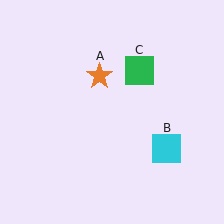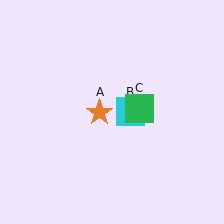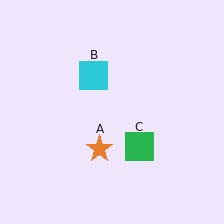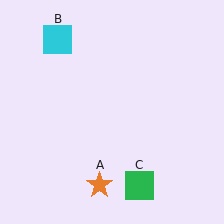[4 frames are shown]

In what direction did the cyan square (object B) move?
The cyan square (object B) moved up and to the left.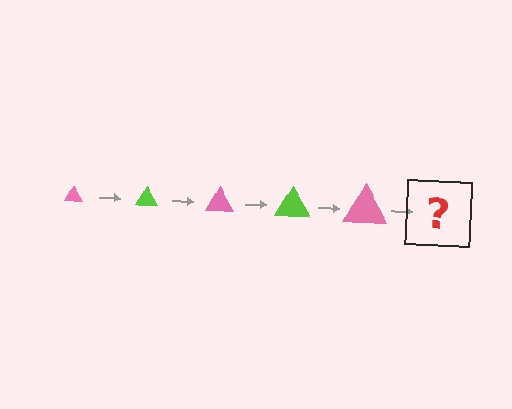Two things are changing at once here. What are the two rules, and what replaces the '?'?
The two rules are that the triangle grows larger each step and the color cycles through pink and lime. The '?' should be a lime triangle, larger than the previous one.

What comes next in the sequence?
The next element should be a lime triangle, larger than the previous one.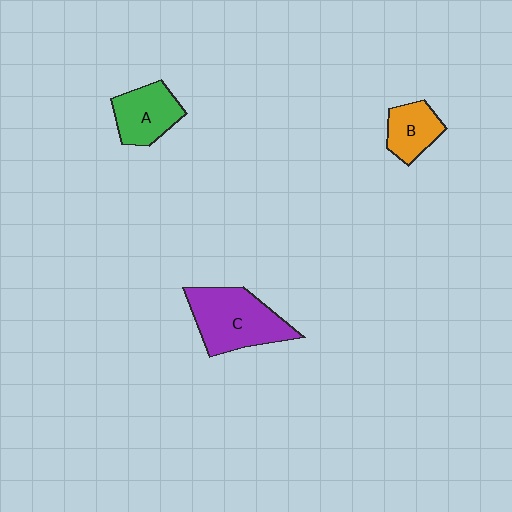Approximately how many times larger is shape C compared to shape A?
Approximately 1.5 times.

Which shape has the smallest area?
Shape B (orange).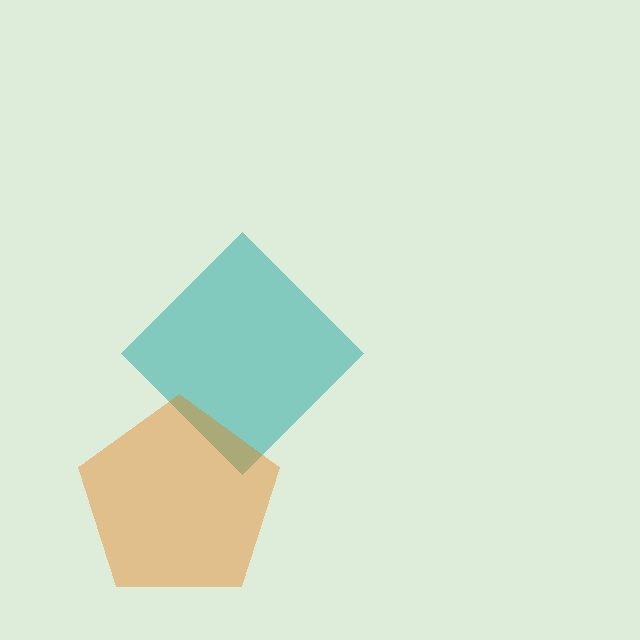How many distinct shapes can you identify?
There are 2 distinct shapes: a teal diamond, an orange pentagon.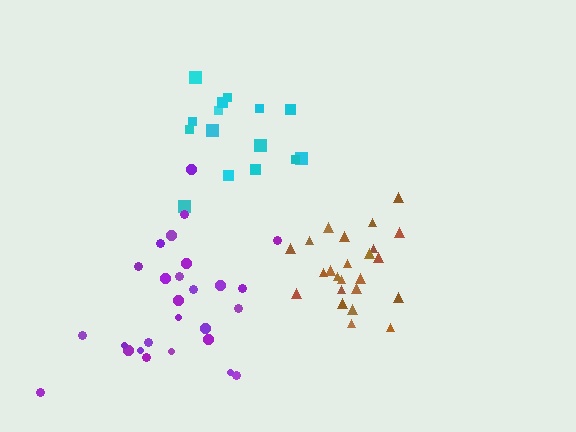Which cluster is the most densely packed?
Brown.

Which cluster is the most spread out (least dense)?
Purple.